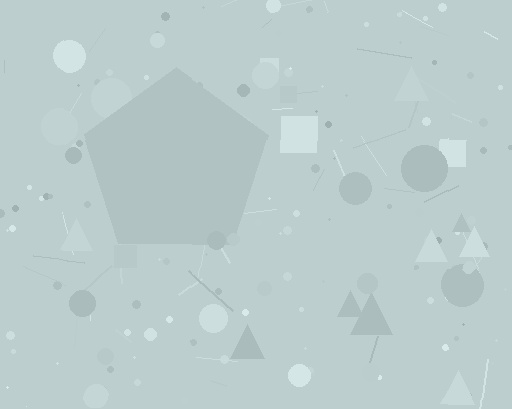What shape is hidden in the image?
A pentagon is hidden in the image.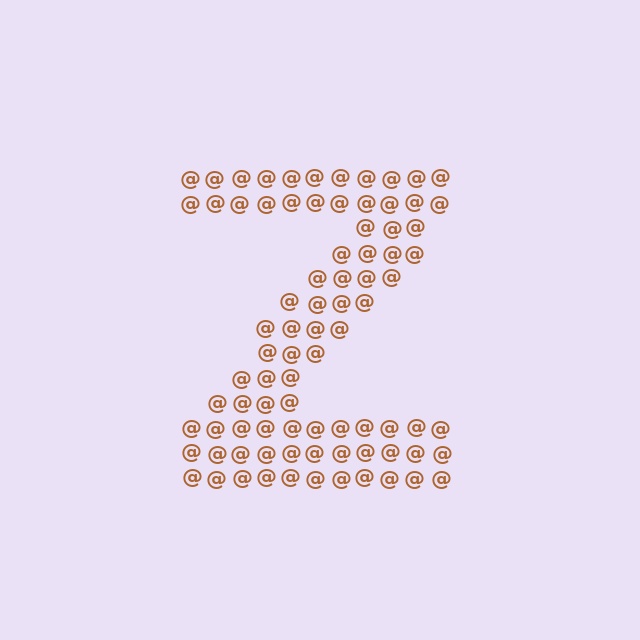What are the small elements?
The small elements are at signs.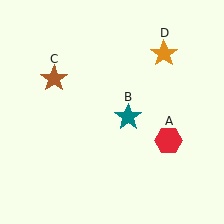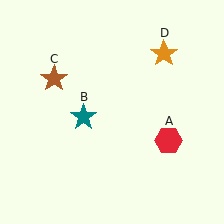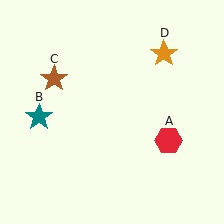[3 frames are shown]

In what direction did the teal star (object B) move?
The teal star (object B) moved left.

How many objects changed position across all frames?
1 object changed position: teal star (object B).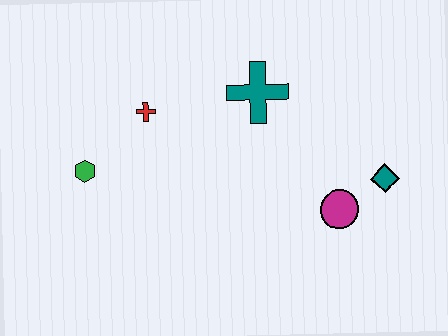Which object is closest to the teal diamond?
The magenta circle is closest to the teal diamond.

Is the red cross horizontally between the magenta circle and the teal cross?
No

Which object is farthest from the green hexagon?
The teal diamond is farthest from the green hexagon.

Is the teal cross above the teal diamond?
Yes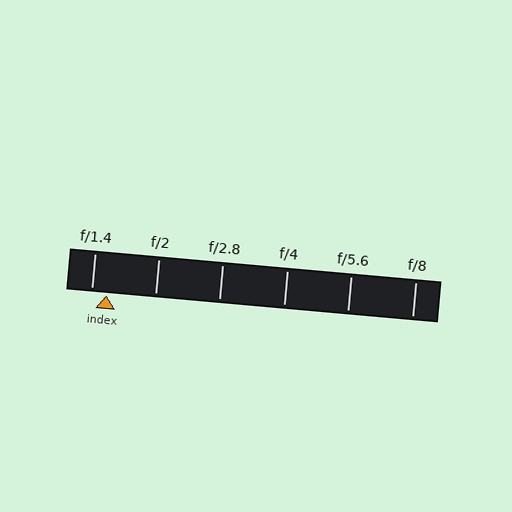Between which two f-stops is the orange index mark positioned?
The index mark is between f/1.4 and f/2.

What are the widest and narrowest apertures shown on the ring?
The widest aperture shown is f/1.4 and the narrowest is f/8.